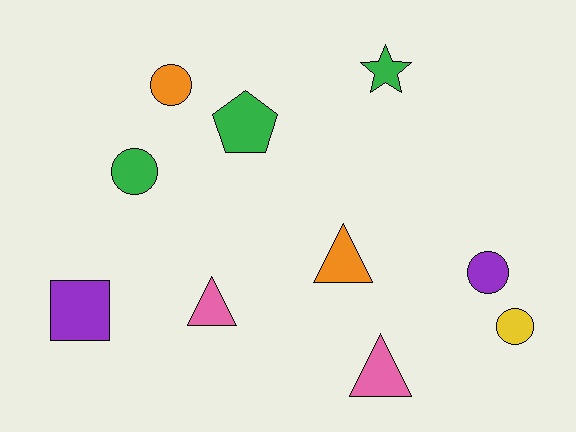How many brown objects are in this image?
There are no brown objects.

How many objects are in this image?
There are 10 objects.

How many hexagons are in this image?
There are no hexagons.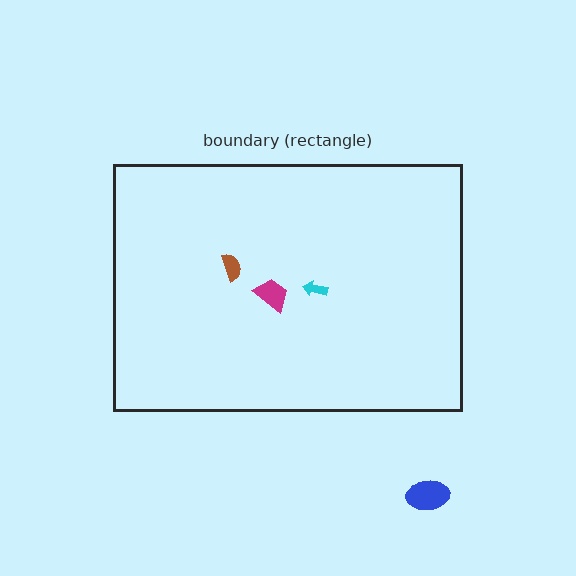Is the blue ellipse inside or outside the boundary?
Outside.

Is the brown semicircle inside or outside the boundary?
Inside.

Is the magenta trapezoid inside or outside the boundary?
Inside.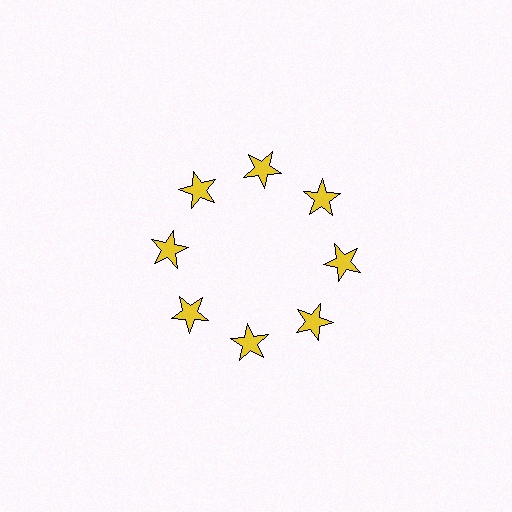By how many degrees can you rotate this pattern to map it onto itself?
The pattern maps onto itself every 45 degrees of rotation.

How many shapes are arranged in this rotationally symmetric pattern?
There are 8 shapes, arranged in 8 groups of 1.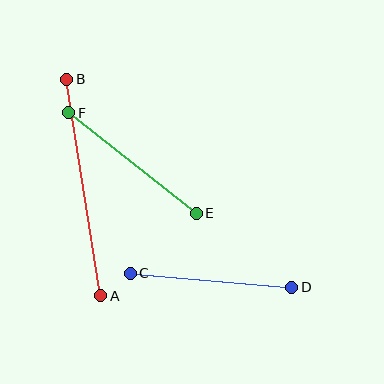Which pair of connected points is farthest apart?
Points A and B are farthest apart.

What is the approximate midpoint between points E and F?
The midpoint is at approximately (133, 163) pixels.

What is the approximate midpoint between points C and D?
The midpoint is at approximately (211, 280) pixels.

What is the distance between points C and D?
The distance is approximately 162 pixels.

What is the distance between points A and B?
The distance is approximately 219 pixels.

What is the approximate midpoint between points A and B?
The midpoint is at approximately (84, 188) pixels.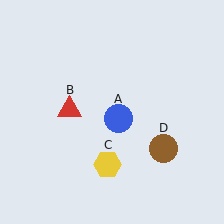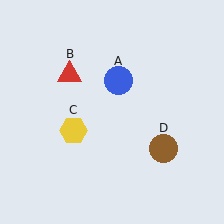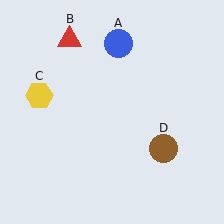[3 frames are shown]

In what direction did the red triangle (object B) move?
The red triangle (object B) moved up.